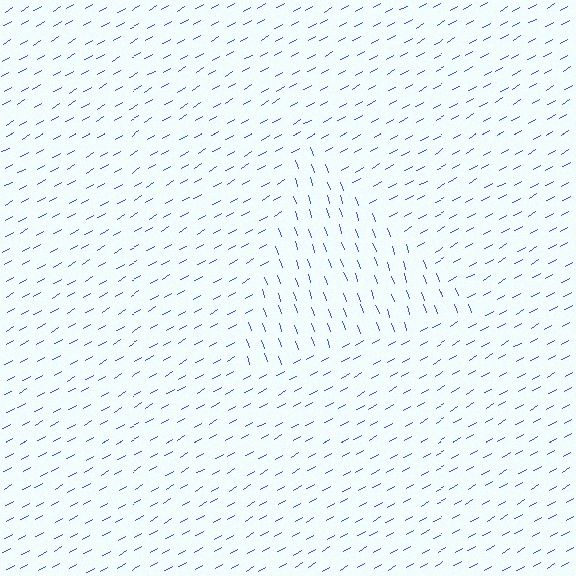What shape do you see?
I see a triangle.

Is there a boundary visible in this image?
Yes, there is a texture boundary formed by a change in line orientation.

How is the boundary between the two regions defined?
The boundary is defined purely by a change in line orientation (approximately 80 degrees difference). All lines are the same color and thickness.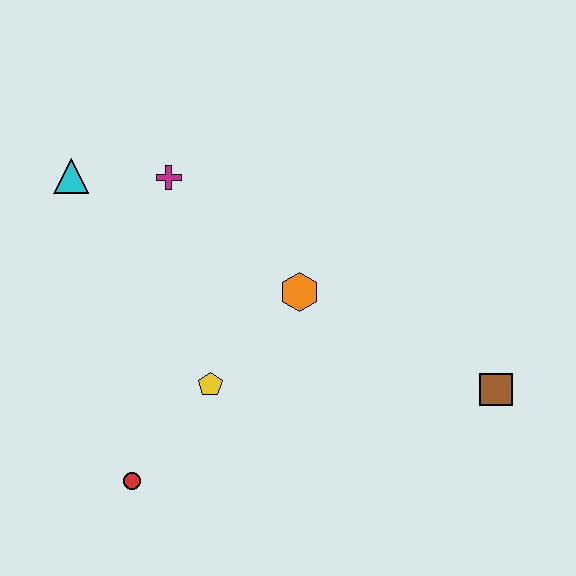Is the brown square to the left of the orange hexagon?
No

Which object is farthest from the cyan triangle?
The brown square is farthest from the cyan triangle.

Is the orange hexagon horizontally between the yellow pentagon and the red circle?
No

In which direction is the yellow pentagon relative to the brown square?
The yellow pentagon is to the left of the brown square.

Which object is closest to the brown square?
The orange hexagon is closest to the brown square.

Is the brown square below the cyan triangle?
Yes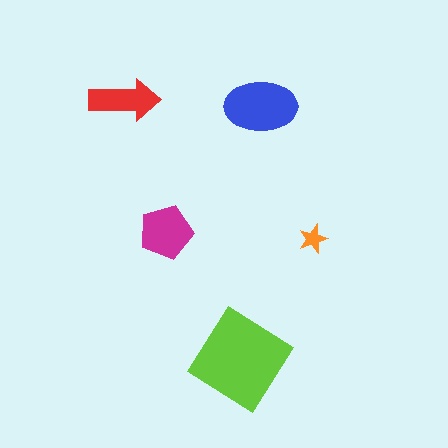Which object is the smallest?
The orange star.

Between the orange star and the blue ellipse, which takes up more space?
The blue ellipse.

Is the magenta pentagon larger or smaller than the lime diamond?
Smaller.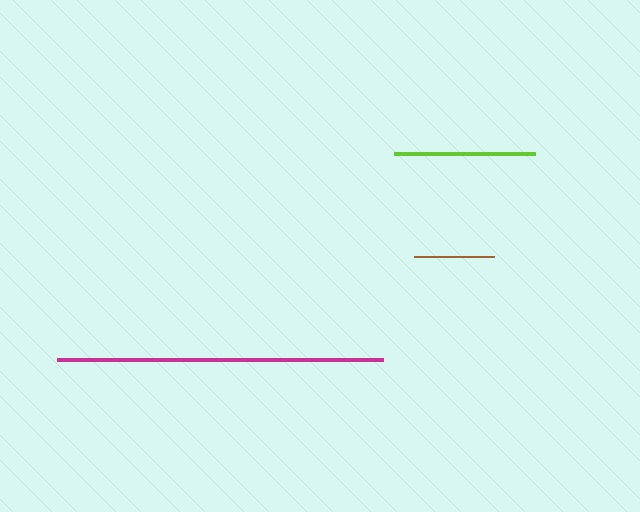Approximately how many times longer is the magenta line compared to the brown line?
The magenta line is approximately 4.1 times the length of the brown line.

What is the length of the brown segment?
The brown segment is approximately 79 pixels long.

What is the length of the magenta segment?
The magenta segment is approximately 326 pixels long.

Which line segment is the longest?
The magenta line is the longest at approximately 326 pixels.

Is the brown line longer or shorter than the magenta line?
The magenta line is longer than the brown line.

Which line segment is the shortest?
The brown line is the shortest at approximately 79 pixels.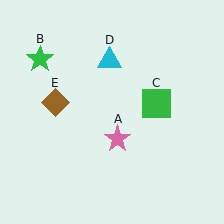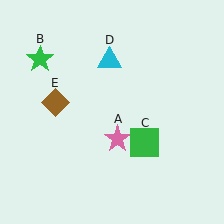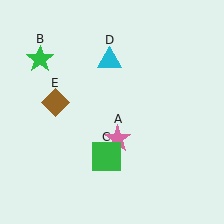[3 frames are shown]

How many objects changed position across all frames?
1 object changed position: green square (object C).